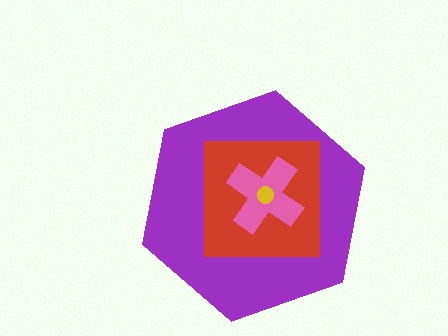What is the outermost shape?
The purple hexagon.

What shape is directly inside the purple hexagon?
The red square.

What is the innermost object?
The yellow circle.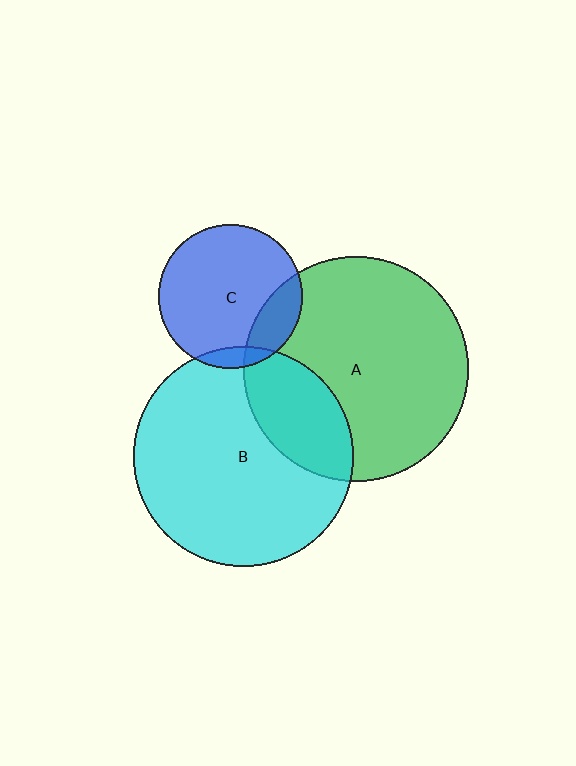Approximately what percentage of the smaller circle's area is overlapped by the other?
Approximately 20%.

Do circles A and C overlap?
Yes.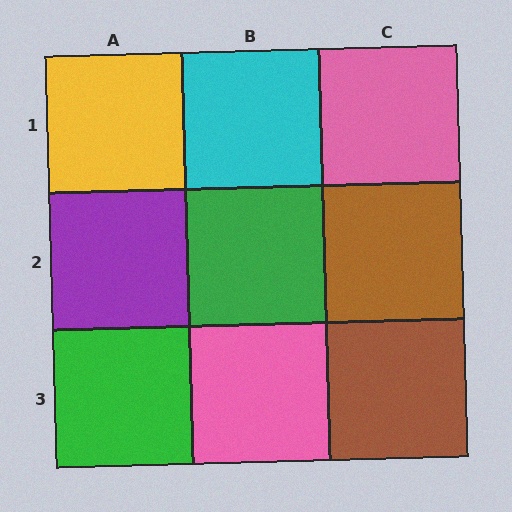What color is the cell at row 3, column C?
Brown.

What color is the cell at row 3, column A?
Green.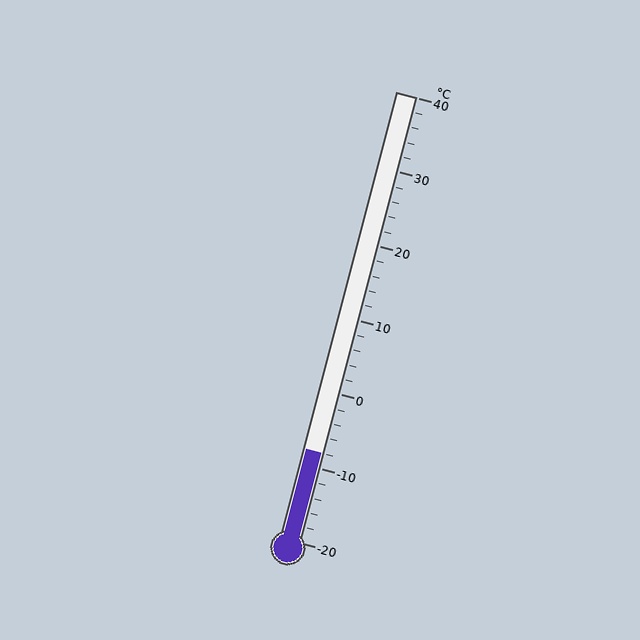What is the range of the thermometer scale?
The thermometer scale ranges from -20°C to 40°C.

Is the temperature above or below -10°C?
The temperature is above -10°C.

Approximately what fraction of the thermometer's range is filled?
The thermometer is filled to approximately 20% of its range.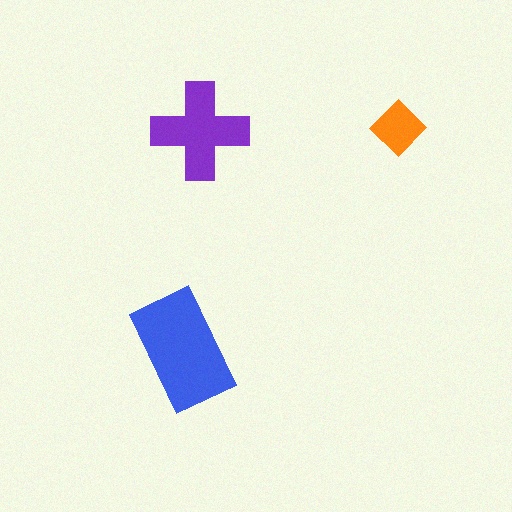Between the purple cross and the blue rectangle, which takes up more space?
The blue rectangle.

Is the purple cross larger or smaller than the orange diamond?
Larger.